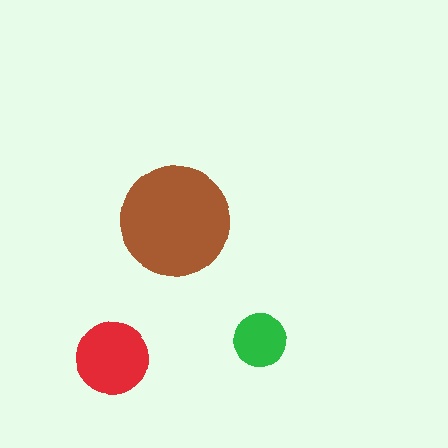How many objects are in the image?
There are 3 objects in the image.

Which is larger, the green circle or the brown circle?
The brown one.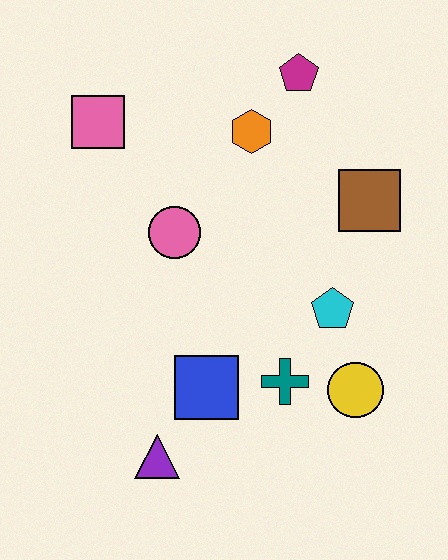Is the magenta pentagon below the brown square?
No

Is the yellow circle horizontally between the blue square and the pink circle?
No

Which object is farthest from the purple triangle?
The magenta pentagon is farthest from the purple triangle.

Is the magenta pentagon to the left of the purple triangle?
No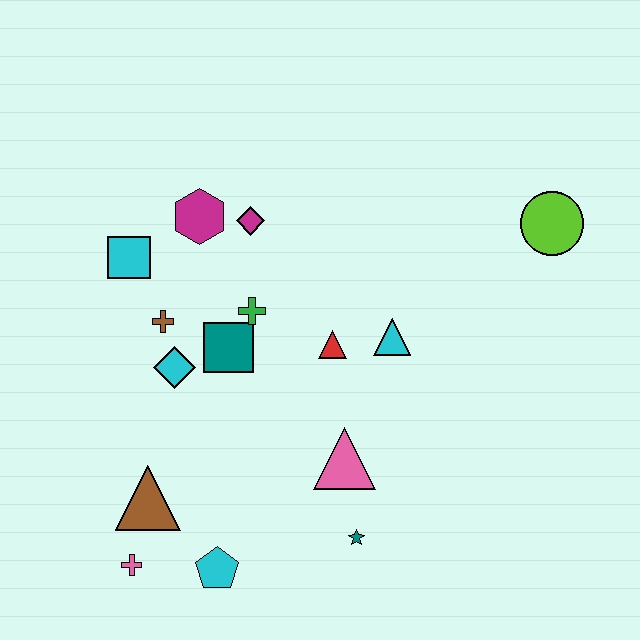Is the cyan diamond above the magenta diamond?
No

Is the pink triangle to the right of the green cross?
Yes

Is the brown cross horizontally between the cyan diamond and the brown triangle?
Yes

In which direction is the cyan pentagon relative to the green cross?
The cyan pentagon is below the green cross.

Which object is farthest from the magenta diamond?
The pink cross is farthest from the magenta diamond.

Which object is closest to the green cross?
The teal square is closest to the green cross.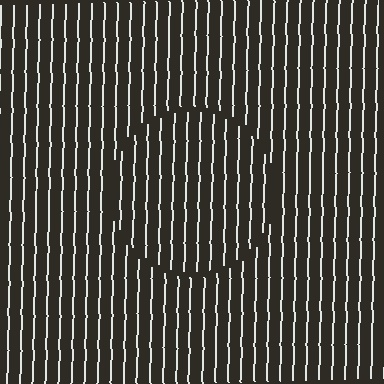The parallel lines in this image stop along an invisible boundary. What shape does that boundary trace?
An illusory circle. The interior of the shape contains the same grating, shifted by half a period — the contour is defined by the phase discontinuity where line-ends from the inner and outer gratings abut.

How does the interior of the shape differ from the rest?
The interior of the shape contains the same grating, shifted by half a period — the contour is defined by the phase discontinuity where line-ends from the inner and outer gratings abut.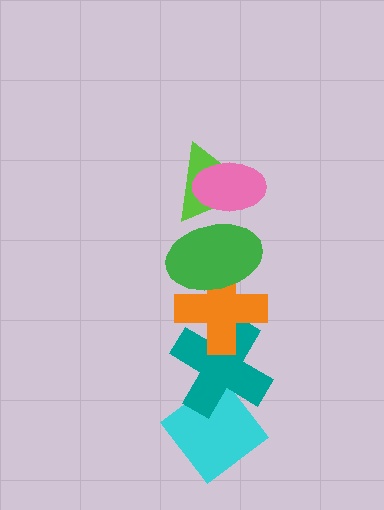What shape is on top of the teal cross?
The orange cross is on top of the teal cross.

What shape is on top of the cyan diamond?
The teal cross is on top of the cyan diamond.